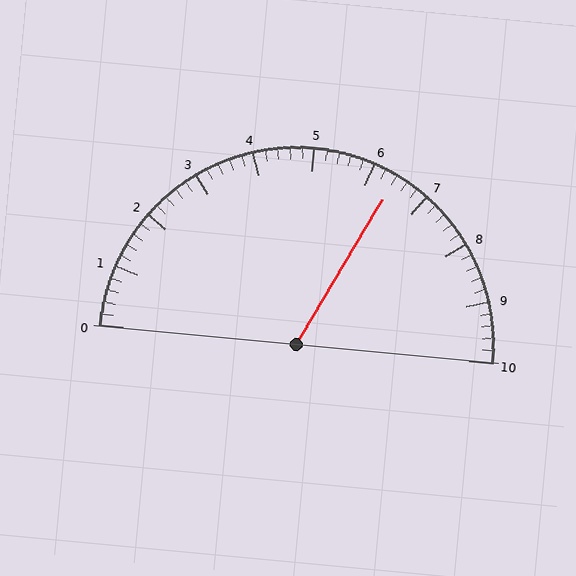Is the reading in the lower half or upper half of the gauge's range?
The reading is in the upper half of the range (0 to 10).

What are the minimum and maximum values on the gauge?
The gauge ranges from 0 to 10.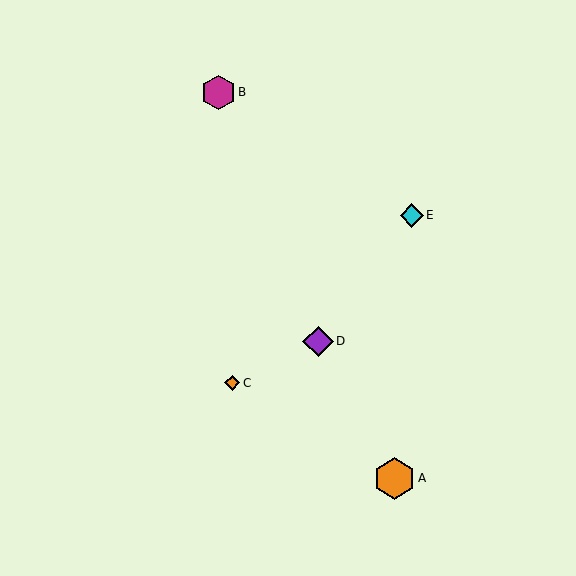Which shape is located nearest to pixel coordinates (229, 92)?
The magenta hexagon (labeled B) at (218, 92) is nearest to that location.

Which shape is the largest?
The orange hexagon (labeled A) is the largest.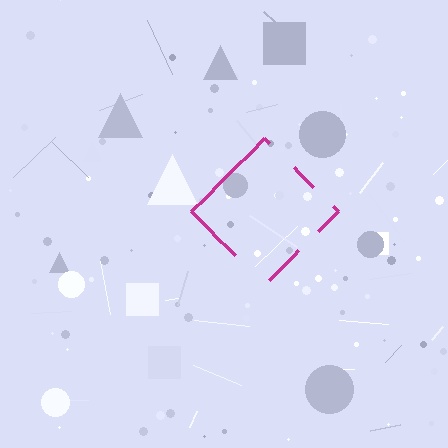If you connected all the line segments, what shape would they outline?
They would outline a diamond.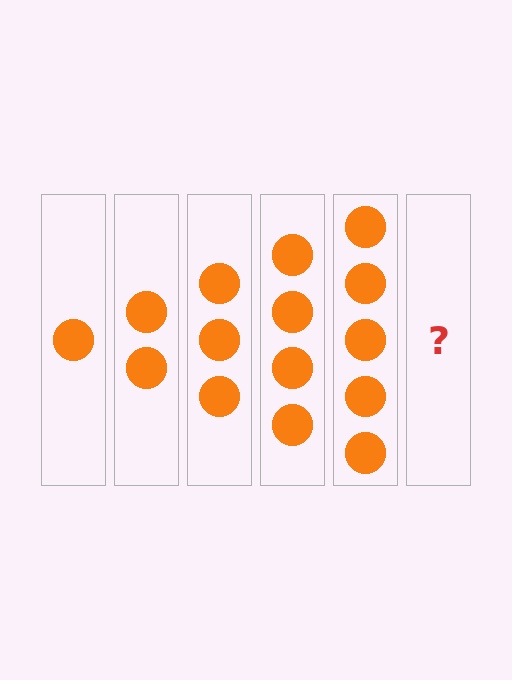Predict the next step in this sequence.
The next step is 6 circles.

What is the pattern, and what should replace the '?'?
The pattern is that each step adds one more circle. The '?' should be 6 circles.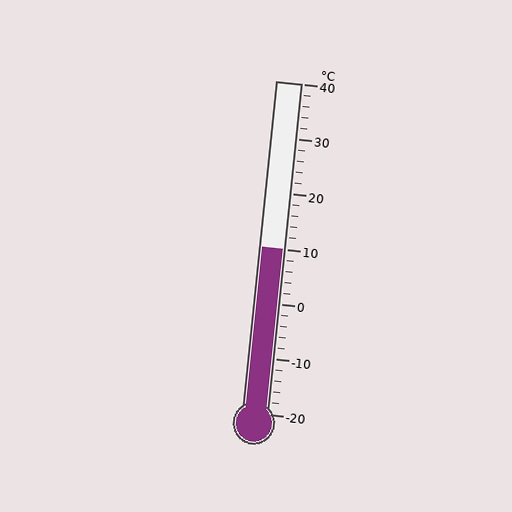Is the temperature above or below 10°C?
The temperature is at 10°C.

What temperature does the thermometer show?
The thermometer shows approximately 10°C.